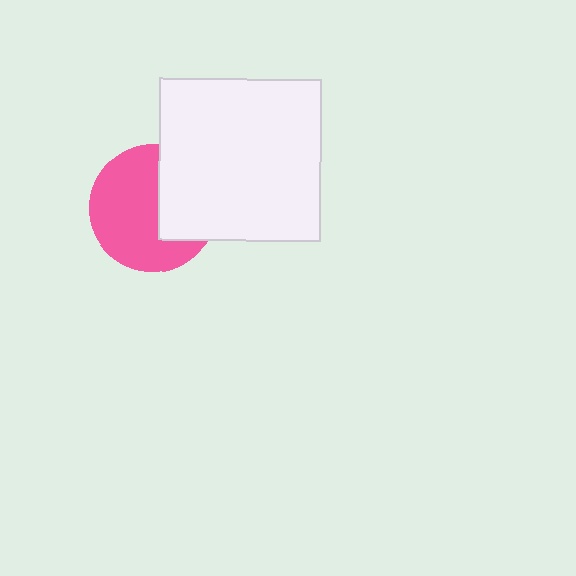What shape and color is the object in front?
The object in front is a white square.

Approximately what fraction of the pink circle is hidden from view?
Roughly 36% of the pink circle is hidden behind the white square.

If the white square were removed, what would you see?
You would see the complete pink circle.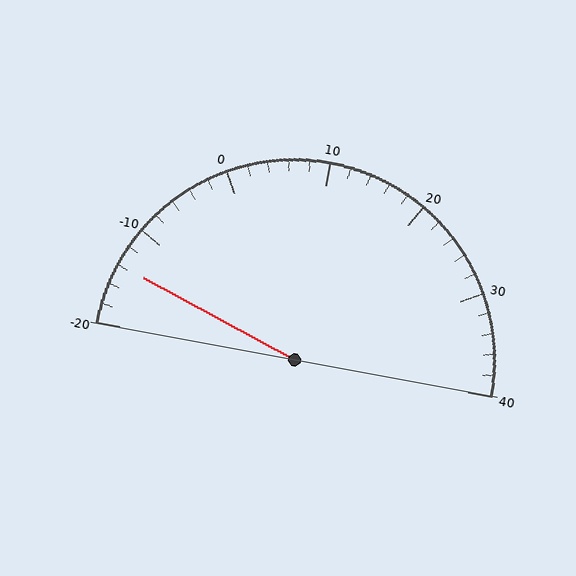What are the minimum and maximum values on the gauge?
The gauge ranges from -20 to 40.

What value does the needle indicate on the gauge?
The needle indicates approximately -14.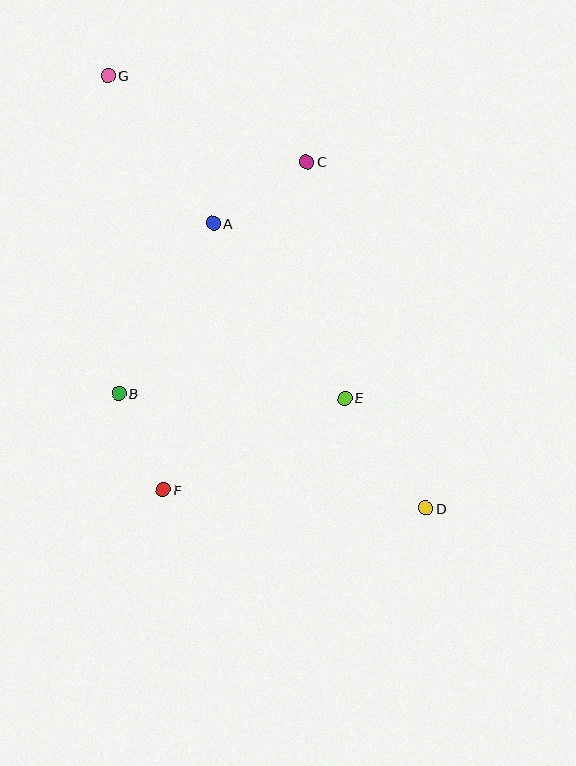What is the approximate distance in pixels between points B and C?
The distance between B and C is approximately 298 pixels.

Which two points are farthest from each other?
Points D and G are farthest from each other.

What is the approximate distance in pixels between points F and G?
The distance between F and G is approximately 418 pixels.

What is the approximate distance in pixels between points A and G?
The distance between A and G is approximately 182 pixels.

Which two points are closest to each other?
Points B and F are closest to each other.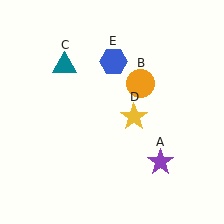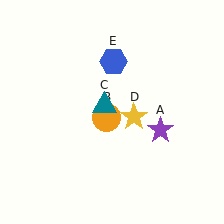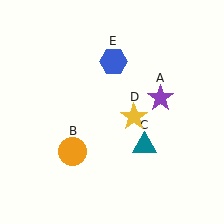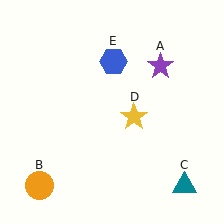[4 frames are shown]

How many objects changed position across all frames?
3 objects changed position: purple star (object A), orange circle (object B), teal triangle (object C).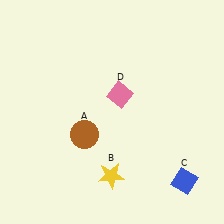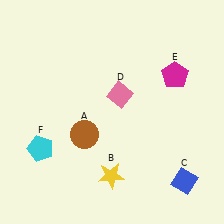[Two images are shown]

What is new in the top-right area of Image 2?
A magenta pentagon (E) was added in the top-right area of Image 2.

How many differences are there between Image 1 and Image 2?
There are 2 differences between the two images.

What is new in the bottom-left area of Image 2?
A cyan pentagon (F) was added in the bottom-left area of Image 2.